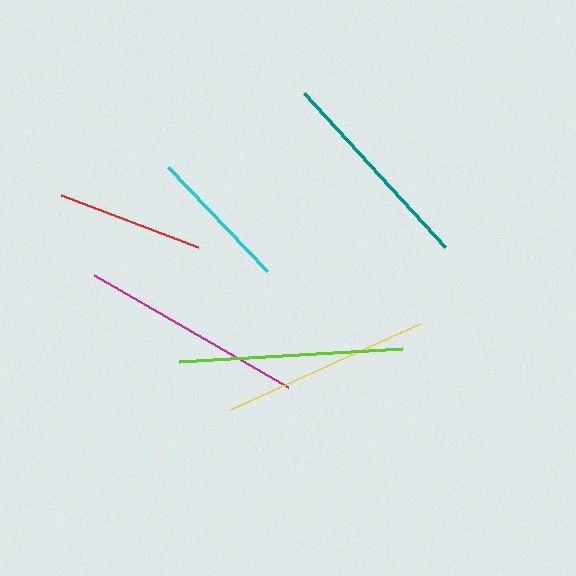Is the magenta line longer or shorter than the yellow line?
The magenta line is longer than the yellow line.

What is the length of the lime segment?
The lime segment is approximately 223 pixels long.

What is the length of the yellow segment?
The yellow segment is approximately 209 pixels long.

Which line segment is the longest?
The magenta line is the longest at approximately 224 pixels.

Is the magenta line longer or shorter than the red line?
The magenta line is longer than the red line.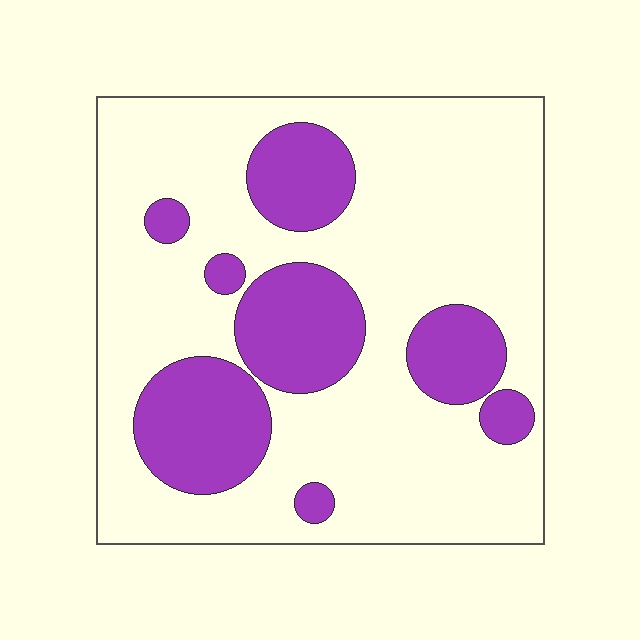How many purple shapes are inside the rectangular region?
8.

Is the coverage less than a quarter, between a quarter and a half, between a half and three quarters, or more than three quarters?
Between a quarter and a half.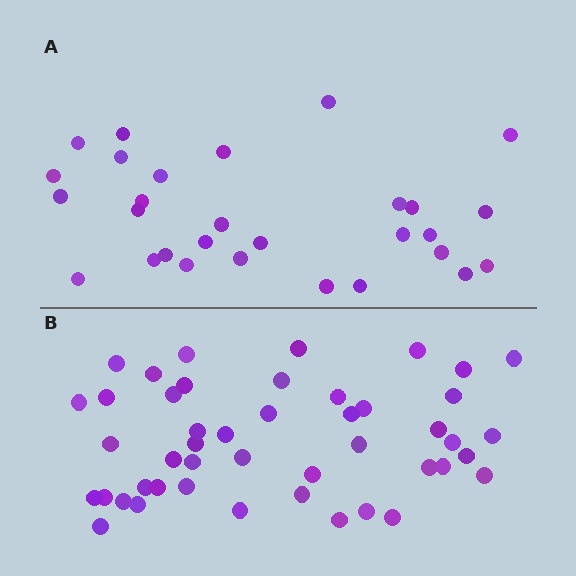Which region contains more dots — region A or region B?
Region B (the bottom region) has more dots.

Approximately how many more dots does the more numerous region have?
Region B has approximately 15 more dots than region A.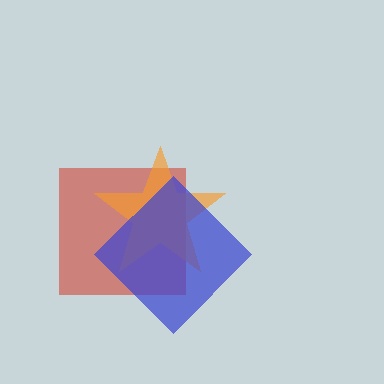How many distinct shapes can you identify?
There are 3 distinct shapes: a red square, an orange star, a blue diamond.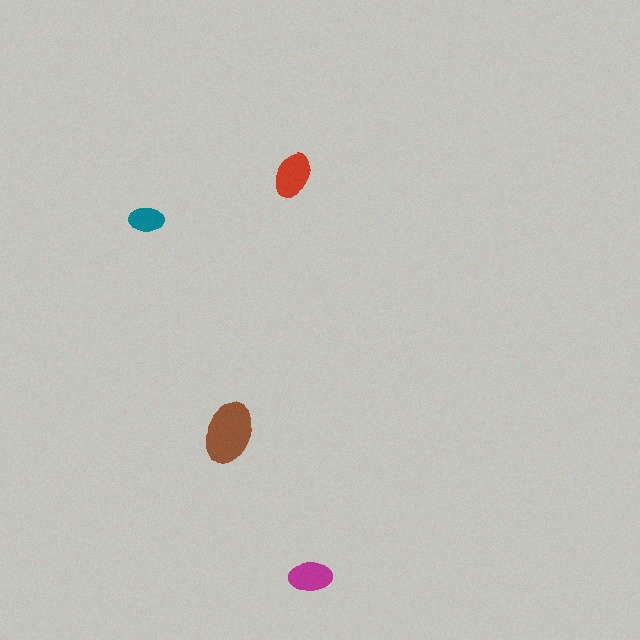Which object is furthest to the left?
The teal ellipse is leftmost.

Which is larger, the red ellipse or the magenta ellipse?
The red one.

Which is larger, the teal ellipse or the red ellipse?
The red one.